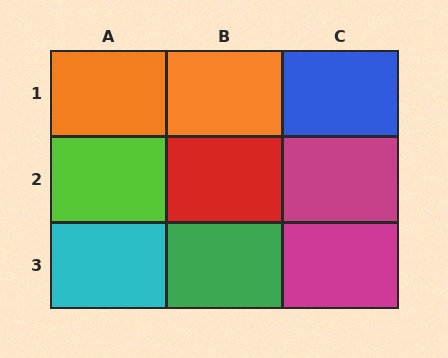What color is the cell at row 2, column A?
Lime.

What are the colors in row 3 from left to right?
Cyan, green, magenta.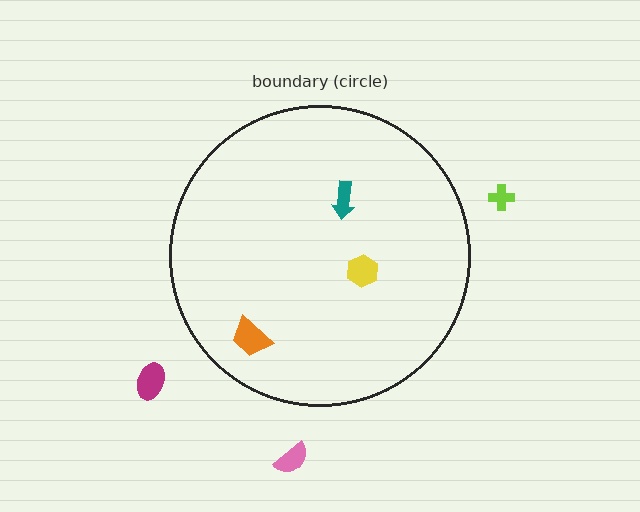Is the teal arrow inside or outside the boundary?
Inside.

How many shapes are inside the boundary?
3 inside, 3 outside.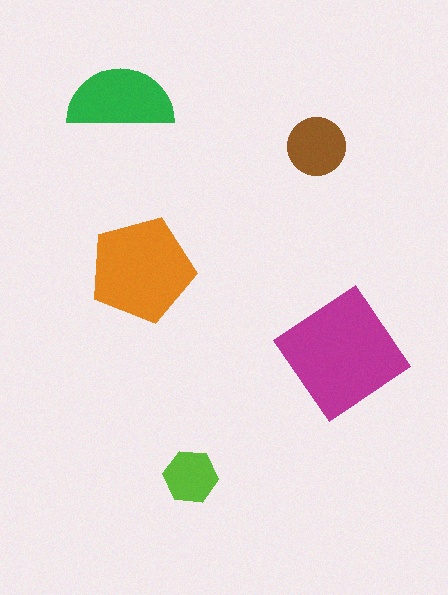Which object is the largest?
The magenta diamond.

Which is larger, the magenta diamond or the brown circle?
The magenta diamond.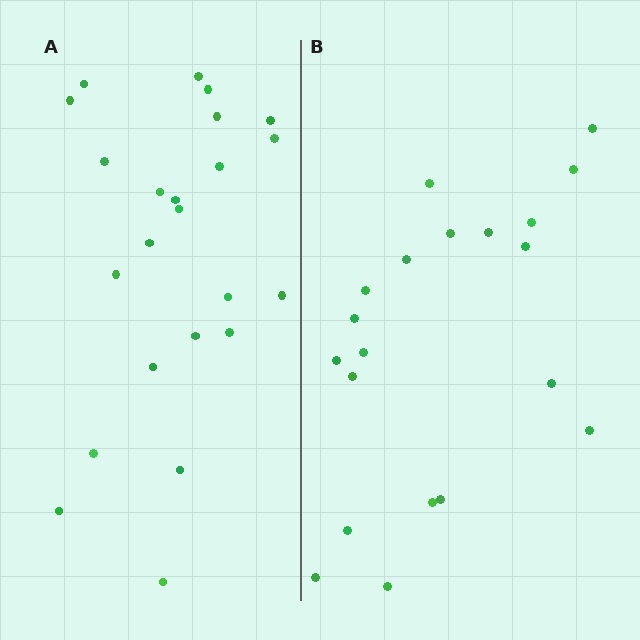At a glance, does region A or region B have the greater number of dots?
Region A (the left region) has more dots.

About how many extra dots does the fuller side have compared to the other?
Region A has just a few more — roughly 2 or 3 more dots than region B.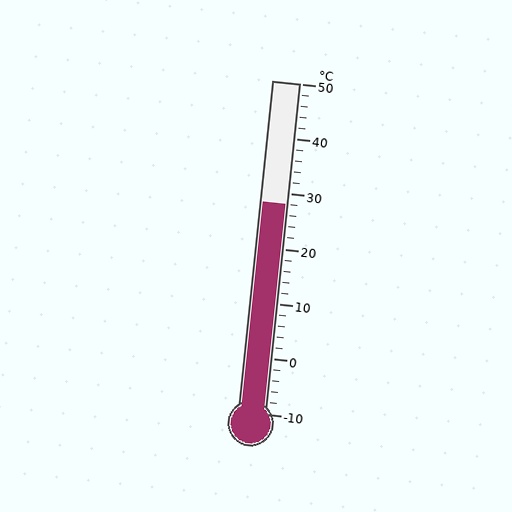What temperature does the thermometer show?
The thermometer shows approximately 28°C.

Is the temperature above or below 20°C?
The temperature is above 20°C.